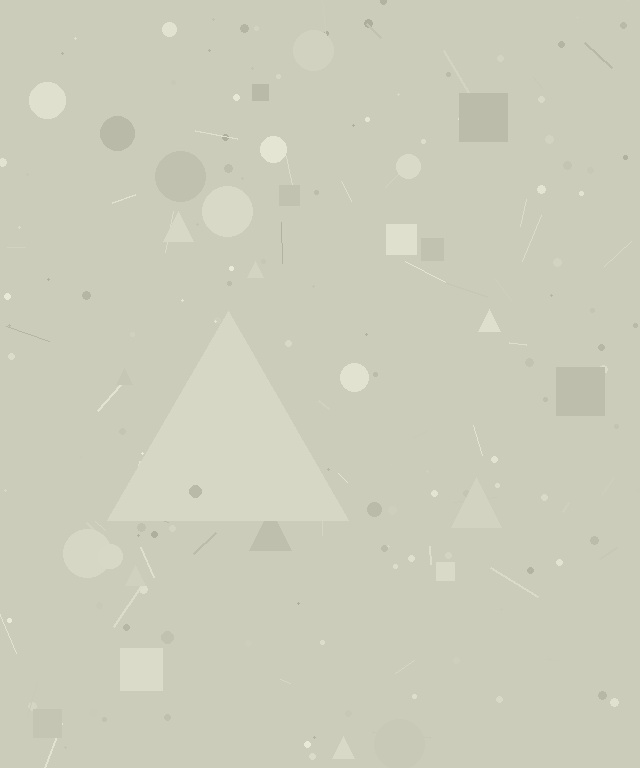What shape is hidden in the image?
A triangle is hidden in the image.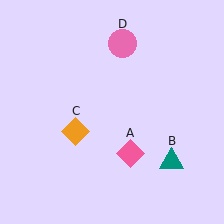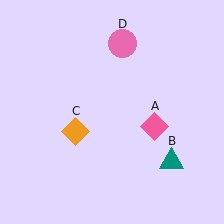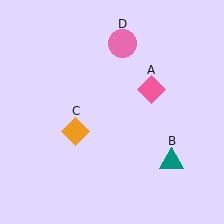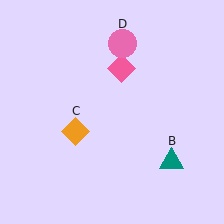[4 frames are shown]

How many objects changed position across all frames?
1 object changed position: pink diamond (object A).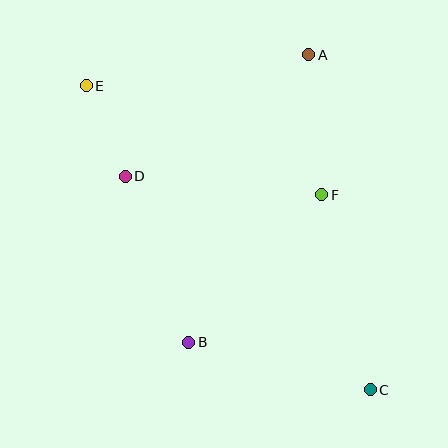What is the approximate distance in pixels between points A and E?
The distance between A and E is approximately 225 pixels.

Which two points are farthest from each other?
Points C and E are farthest from each other.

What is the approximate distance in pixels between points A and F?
The distance between A and F is approximately 141 pixels.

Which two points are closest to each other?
Points D and E are closest to each other.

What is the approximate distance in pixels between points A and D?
The distance between A and D is approximately 220 pixels.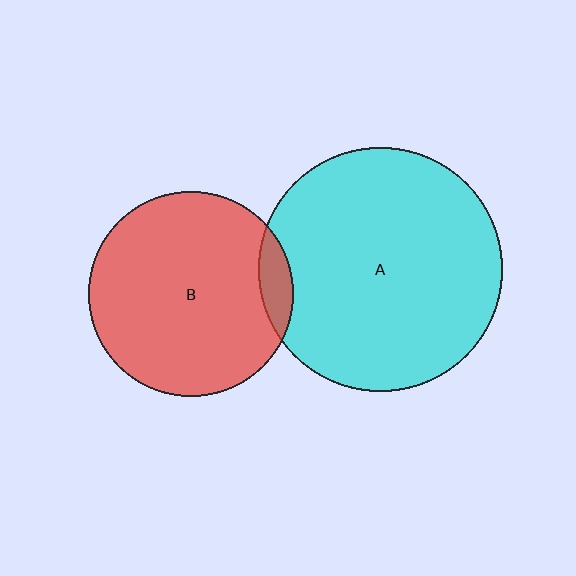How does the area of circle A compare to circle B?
Approximately 1.4 times.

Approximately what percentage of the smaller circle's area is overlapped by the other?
Approximately 10%.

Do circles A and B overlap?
Yes.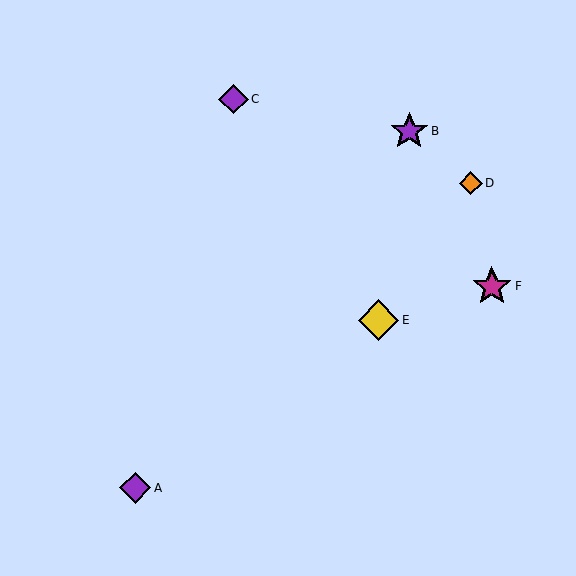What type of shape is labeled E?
Shape E is a yellow diamond.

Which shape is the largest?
The yellow diamond (labeled E) is the largest.